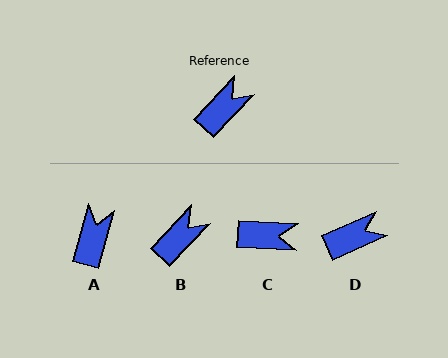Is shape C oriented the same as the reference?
No, it is off by about 50 degrees.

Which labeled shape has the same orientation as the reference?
B.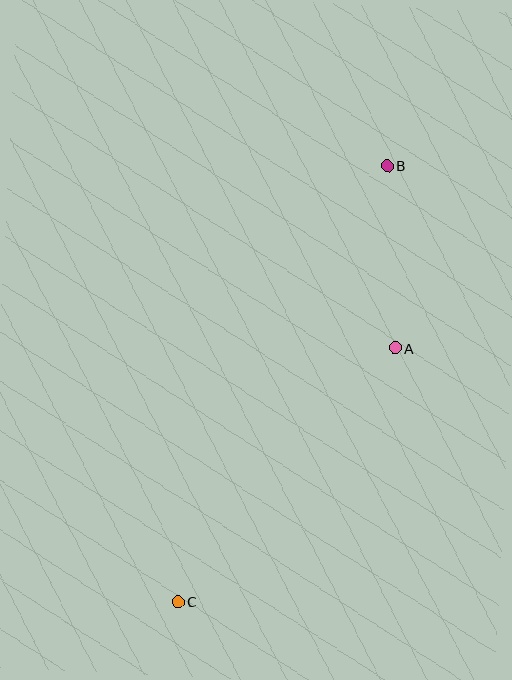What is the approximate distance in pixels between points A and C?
The distance between A and C is approximately 334 pixels.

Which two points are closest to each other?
Points A and B are closest to each other.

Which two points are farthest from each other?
Points B and C are farthest from each other.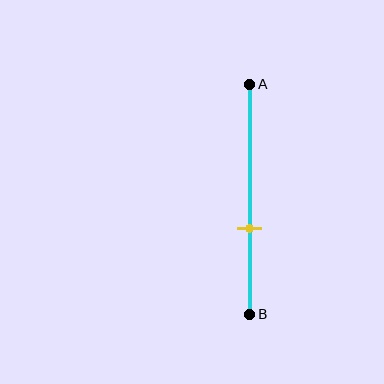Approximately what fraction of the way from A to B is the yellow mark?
The yellow mark is approximately 65% of the way from A to B.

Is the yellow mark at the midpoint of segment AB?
No, the mark is at about 65% from A, not at the 50% midpoint.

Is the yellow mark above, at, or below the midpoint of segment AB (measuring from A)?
The yellow mark is below the midpoint of segment AB.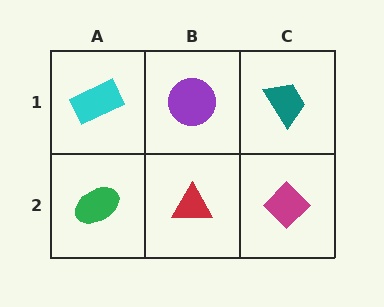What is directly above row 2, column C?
A teal trapezoid.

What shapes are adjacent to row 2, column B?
A purple circle (row 1, column B), a green ellipse (row 2, column A), a magenta diamond (row 2, column C).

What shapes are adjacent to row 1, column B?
A red triangle (row 2, column B), a cyan rectangle (row 1, column A), a teal trapezoid (row 1, column C).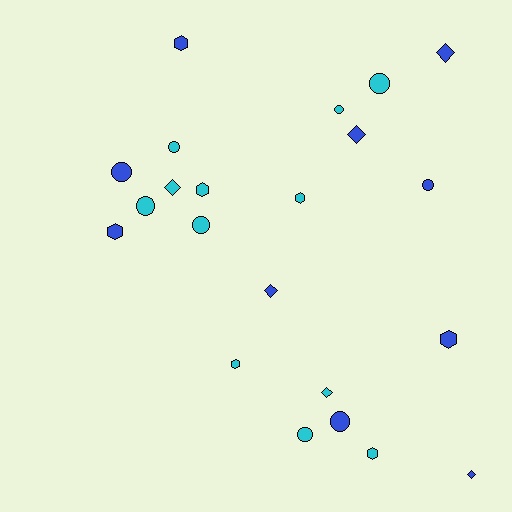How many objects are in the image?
There are 22 objects.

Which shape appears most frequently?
Circle, with 9 objects.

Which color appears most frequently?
Cyan, with 12 objects.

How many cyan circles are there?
There are 6 cyan circles.